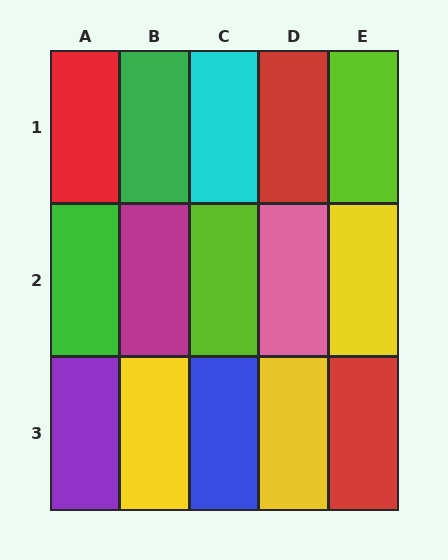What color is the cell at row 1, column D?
Red.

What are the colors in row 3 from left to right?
Purple, yellow, blue, yellow, red.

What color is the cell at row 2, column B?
Magenta.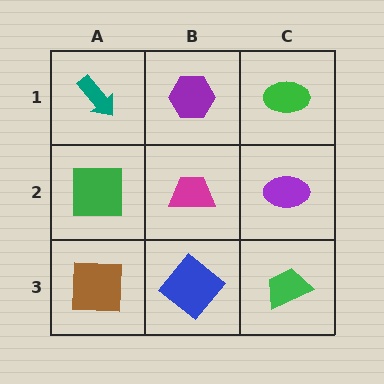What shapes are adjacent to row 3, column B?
A magenta trapezoid (row 2, column B), a brown square (row 3, column A), a green trapezoid (row 3, column C).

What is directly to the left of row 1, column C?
A purple hexagon.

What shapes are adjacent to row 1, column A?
A green square (row 2, column A), a purple hexagon (row 1, column B).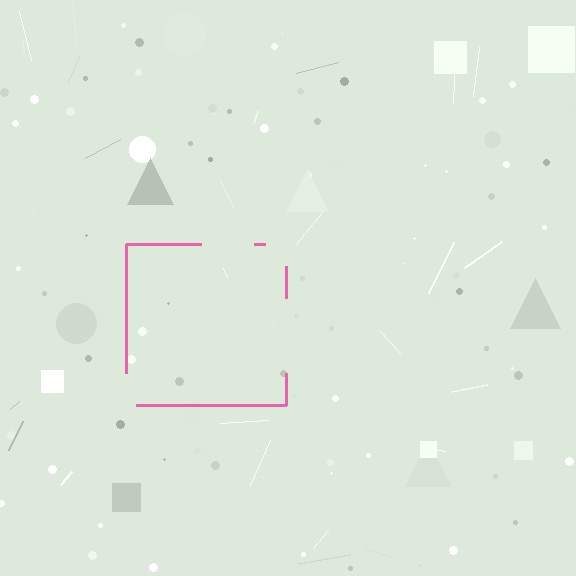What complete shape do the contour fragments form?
The contour fragments form a square.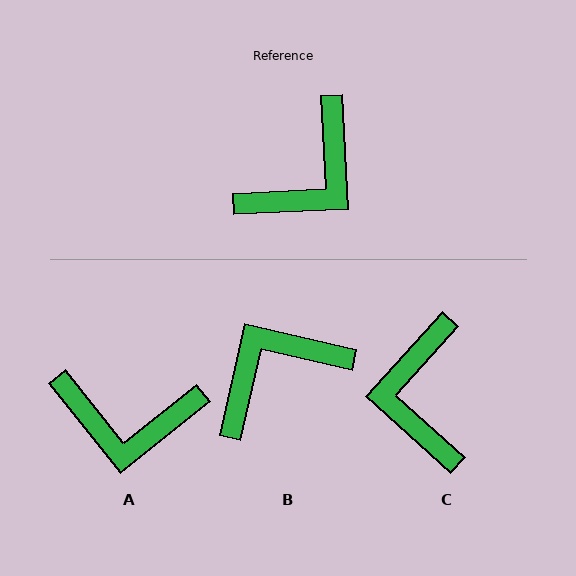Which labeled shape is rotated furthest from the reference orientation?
B, about 164 degrees away.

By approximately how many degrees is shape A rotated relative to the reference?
Approximately 54 degrees clockwise.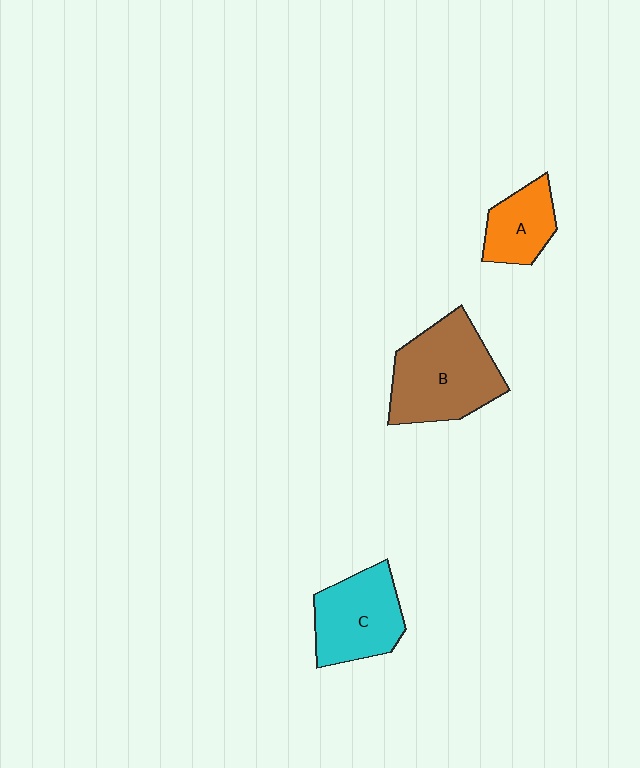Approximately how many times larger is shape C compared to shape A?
Approximately 1.5 times.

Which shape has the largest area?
Shape B (brown).